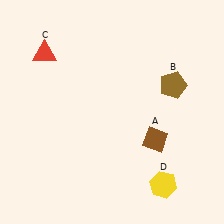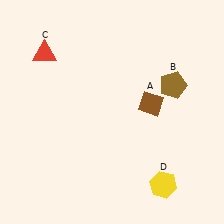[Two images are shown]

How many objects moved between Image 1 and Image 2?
1 object moved between the two images.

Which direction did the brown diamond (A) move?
The brown diamond (A) moved up.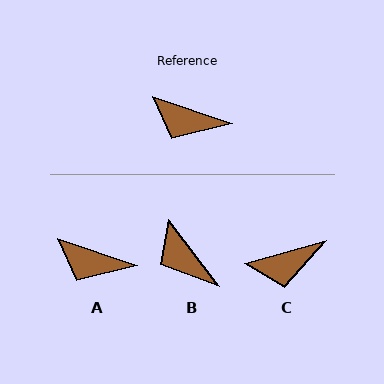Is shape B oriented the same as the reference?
No, it is off by about 34 degrees.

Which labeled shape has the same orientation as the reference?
A.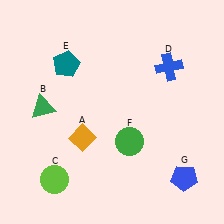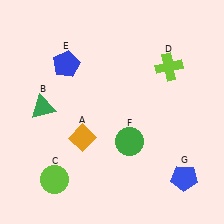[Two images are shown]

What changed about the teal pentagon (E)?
In Image 1, E is teal. In Image 2, it changed to blue.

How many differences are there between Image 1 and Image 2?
There are 2 differences between the two images.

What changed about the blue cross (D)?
In Image 1, D is blue. In Image 2, it changed to lime.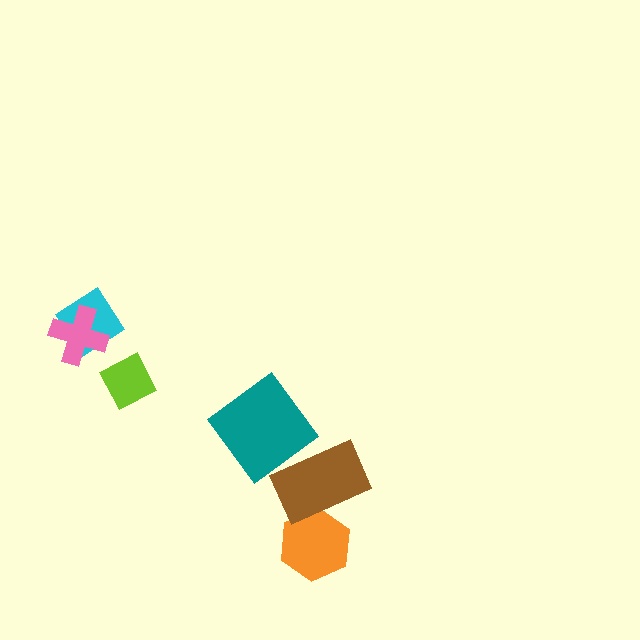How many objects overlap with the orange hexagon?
1 object overlaps with the orange hexagon.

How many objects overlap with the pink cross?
1 object overlaps with the pink cross.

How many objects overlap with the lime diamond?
0 objects overlap with the lime diamond.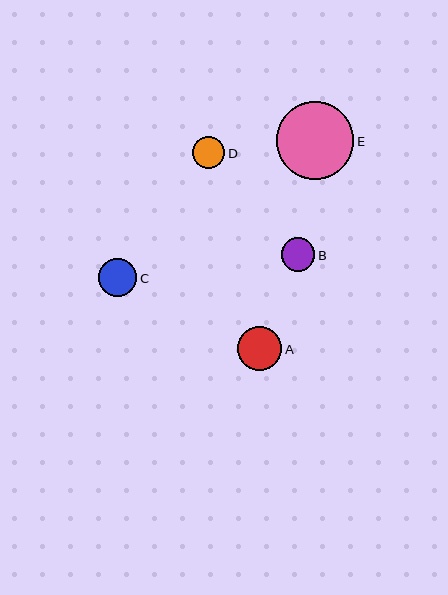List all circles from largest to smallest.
From largest to smallest: E, A, C, B, D.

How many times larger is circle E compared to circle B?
Circle E is approximately 2.3 times the size of circle B.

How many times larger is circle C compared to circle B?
Circle C is approximately 1.1 times the size of circle B.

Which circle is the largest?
Circle E is the largest with a size of approximately 77 pixels.